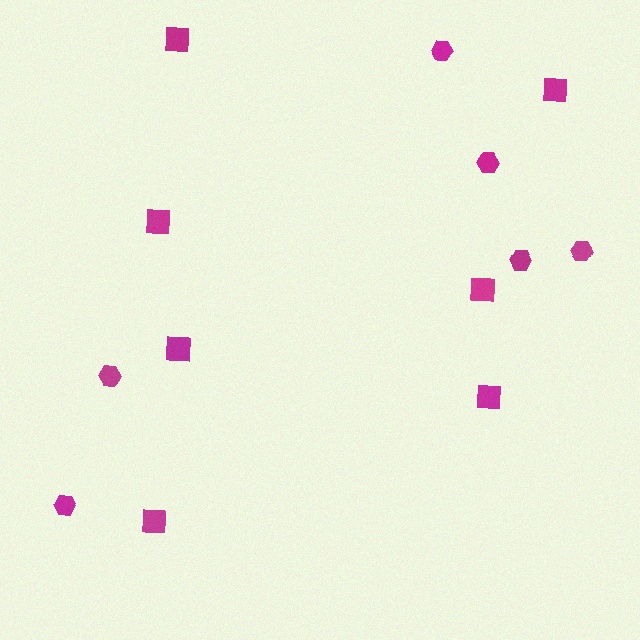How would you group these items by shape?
There are 2 groups: one group of squares (7) and one group of hexagons (6).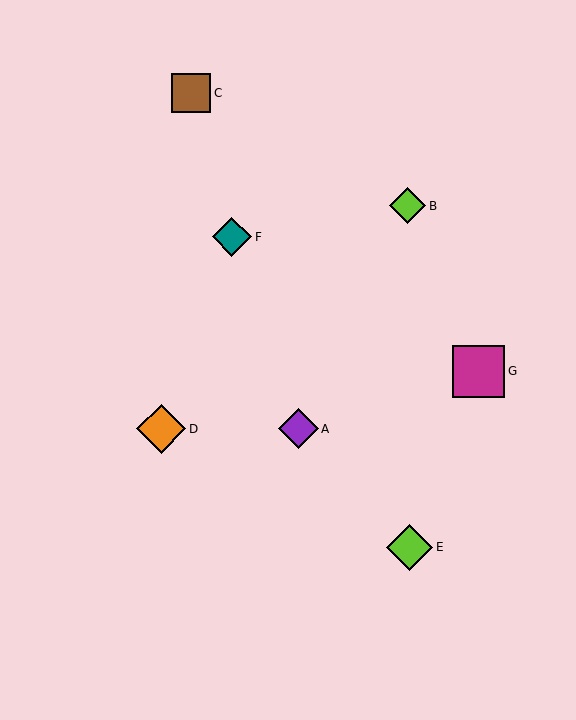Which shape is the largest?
The magenta square (labeled G) is the largest.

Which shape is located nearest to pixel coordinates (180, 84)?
The brown square (labeled C) at (191, 93) is nearest to that location.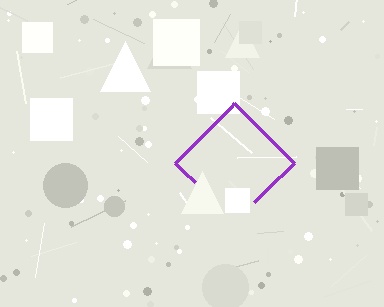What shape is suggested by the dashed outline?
The dashed outline suggests a diamond.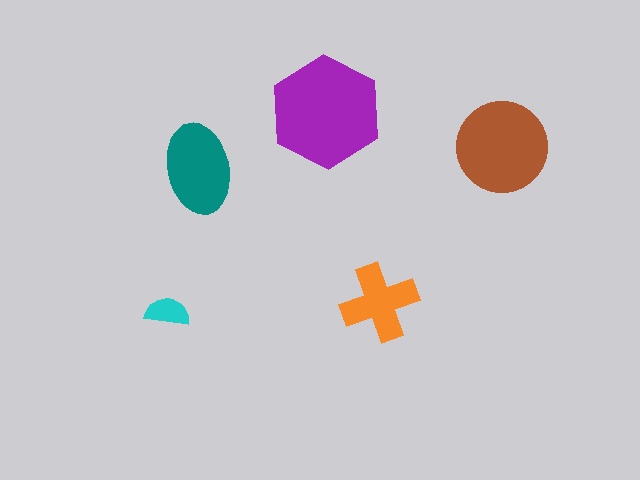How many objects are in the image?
There are 5 objects in the image.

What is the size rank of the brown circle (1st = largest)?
2nd.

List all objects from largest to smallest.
The purple hexagon, the brown circle, the teal ellipse, the orange cross, the cyan semicircle.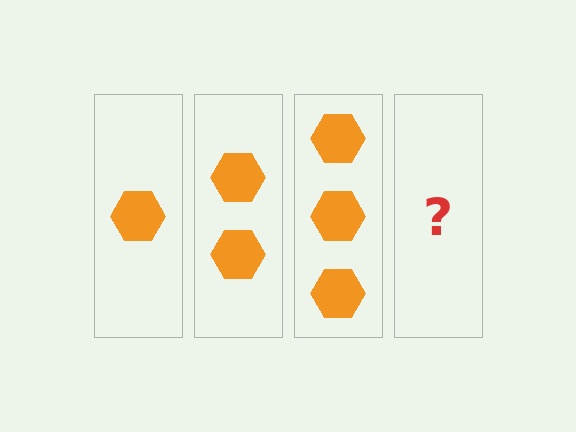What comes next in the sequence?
The next element should be 4 hexagons.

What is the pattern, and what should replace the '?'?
The pattern is that each step adds one more hexagon. The '?' should be 4 hexagons.